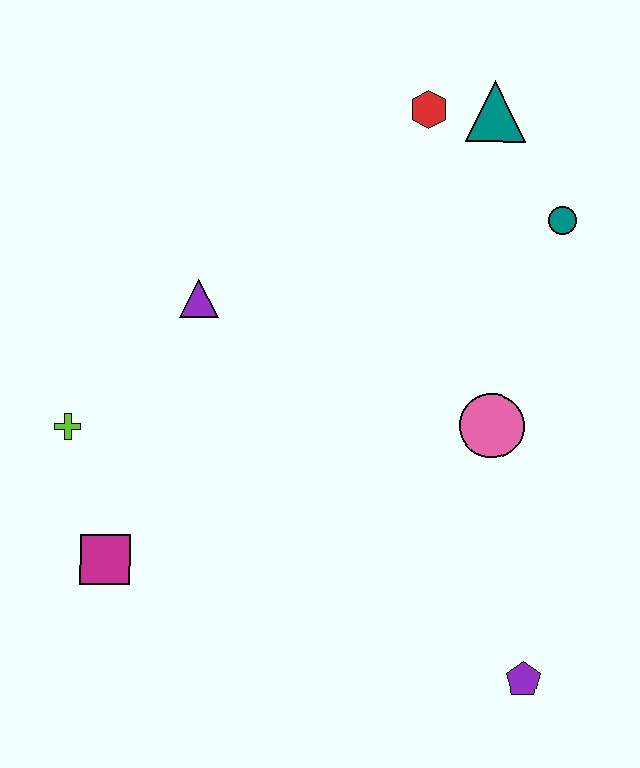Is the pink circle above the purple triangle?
No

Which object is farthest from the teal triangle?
The magenta square is farthest from the teal triangle.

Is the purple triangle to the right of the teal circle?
No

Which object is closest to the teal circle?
The teal triangle is closest to the teal circle.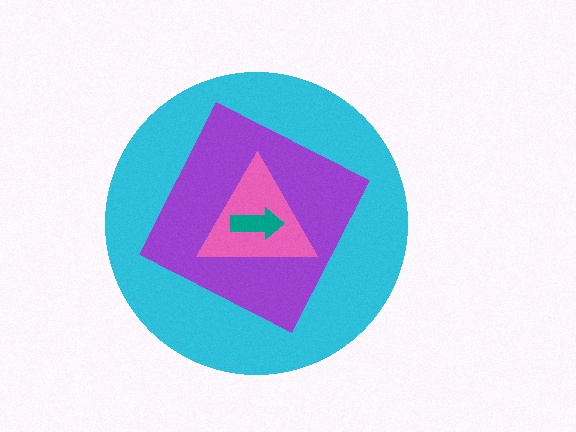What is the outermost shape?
The cyan circle.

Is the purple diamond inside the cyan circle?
Yes.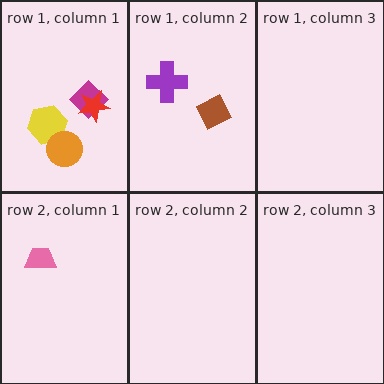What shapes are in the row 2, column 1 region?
The pink trapezoid.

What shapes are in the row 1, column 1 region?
The yellow hexagon, the magenta diamond, the orange circle, the red star.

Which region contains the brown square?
The row 1, column 2 region.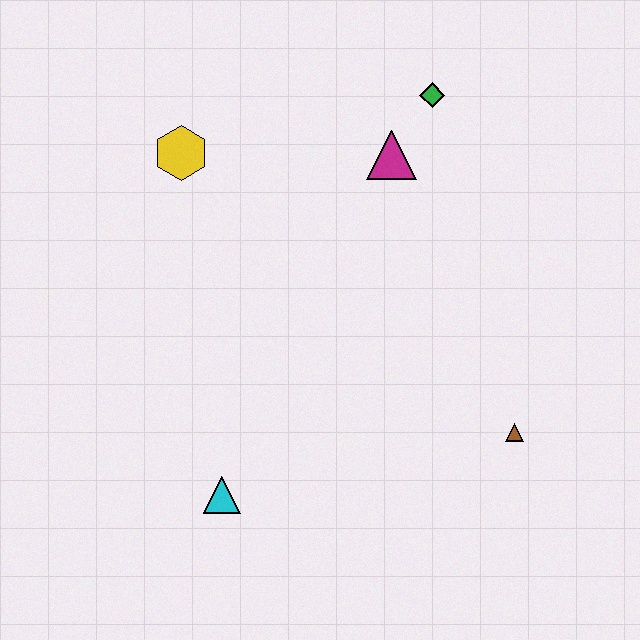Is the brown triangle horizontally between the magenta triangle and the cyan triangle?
No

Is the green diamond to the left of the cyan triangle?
No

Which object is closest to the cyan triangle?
The brown triangle is closest to the cyan triangle.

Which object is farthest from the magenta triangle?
The cyan triangle is farthest from the magenta triangle.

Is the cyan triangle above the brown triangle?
No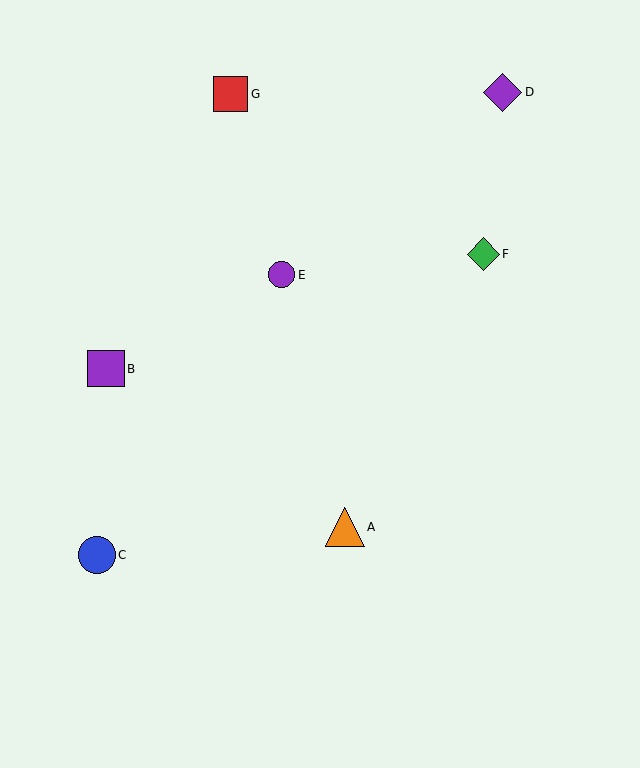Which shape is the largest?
The orange triangle (labeled A) is the largest.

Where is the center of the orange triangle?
The center of the orange triangle is at (345, 527).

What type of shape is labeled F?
Shape F is a green diamond.